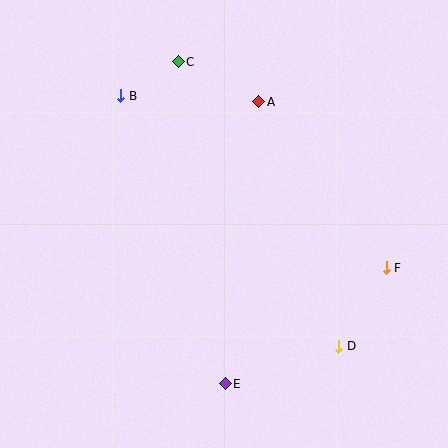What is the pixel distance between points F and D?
The distance between F and D is 92 pixels.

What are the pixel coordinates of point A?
Point A is at (259, 102).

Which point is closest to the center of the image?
Point A at (259, 102) is closest to the center.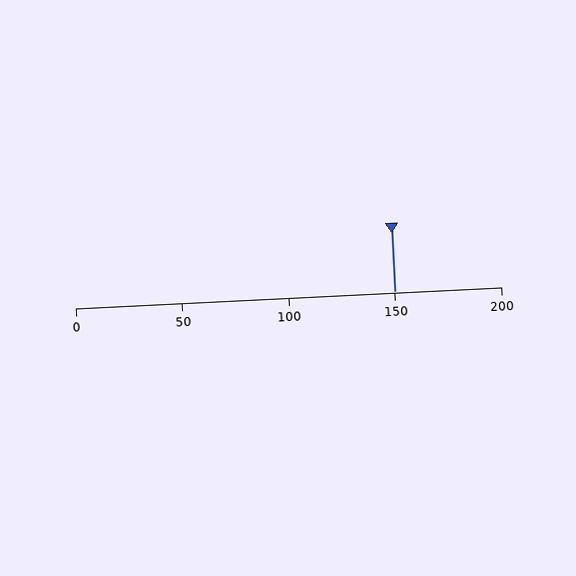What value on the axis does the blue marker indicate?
The marker indicates approximately 150.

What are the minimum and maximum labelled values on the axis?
The axis runs from 0 to 200.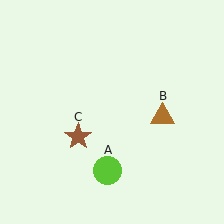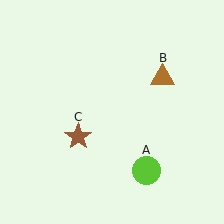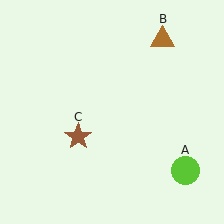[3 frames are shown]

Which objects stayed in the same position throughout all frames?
Brown star (object C) remained stationary.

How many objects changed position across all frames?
2 objects changed position: lime circle (object A), brown triangle (object B).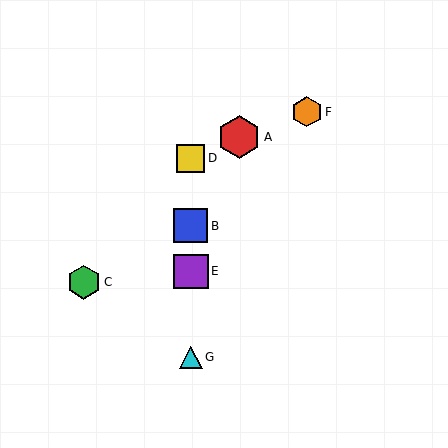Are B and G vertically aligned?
Yes, both are at x≈191.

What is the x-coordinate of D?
Object D is at x≈191.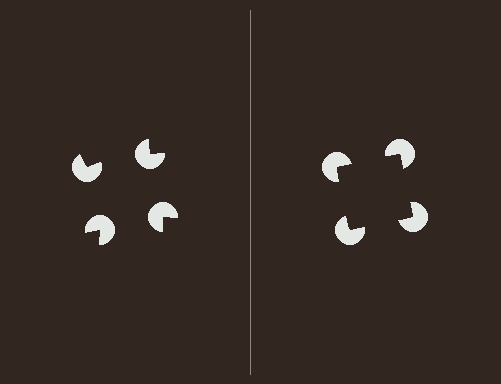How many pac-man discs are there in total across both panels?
8 — 4 on each side.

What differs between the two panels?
The pac-man discs are positioned identically on both sides; only the wedge orientations differ. On the right they align to a square; on the left they are misaligned.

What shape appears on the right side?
An illusory square.